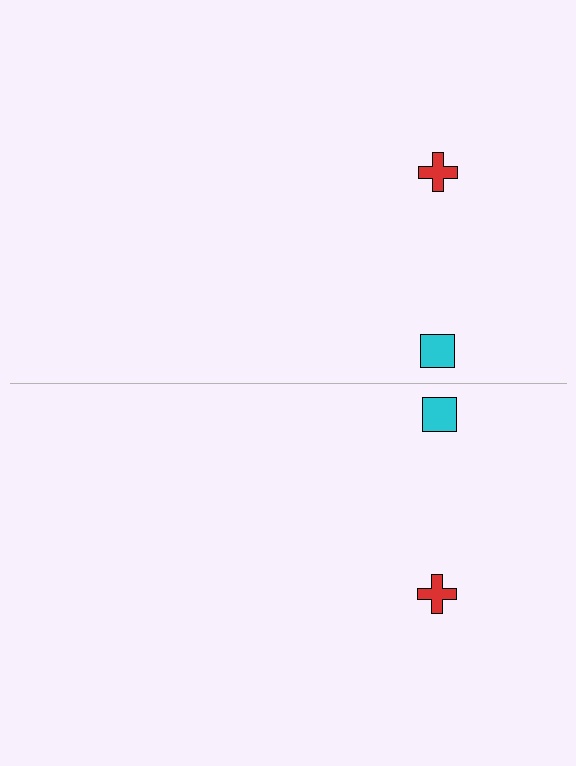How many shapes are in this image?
There are 4 shapes in this image.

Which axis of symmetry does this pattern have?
The pattern has a horizontal axis of symmetry running through the center of the image.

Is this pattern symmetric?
Yes, this pattern has bilateral (reflection) symmetry.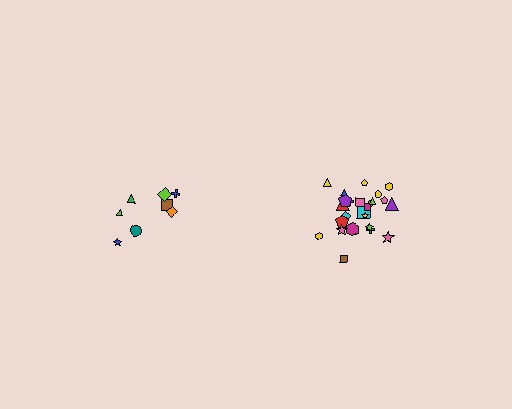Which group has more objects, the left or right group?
The right group.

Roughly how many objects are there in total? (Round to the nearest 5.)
Roughly 35 objects in total.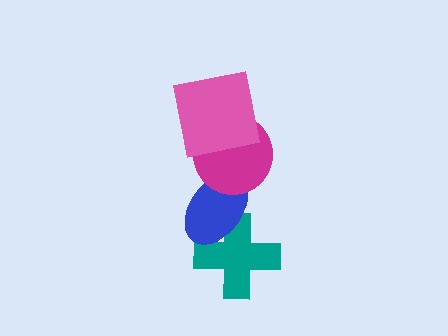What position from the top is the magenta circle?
The magenta circle is 2nd from the top.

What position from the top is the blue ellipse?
The blue ellipse is 3rd from the top.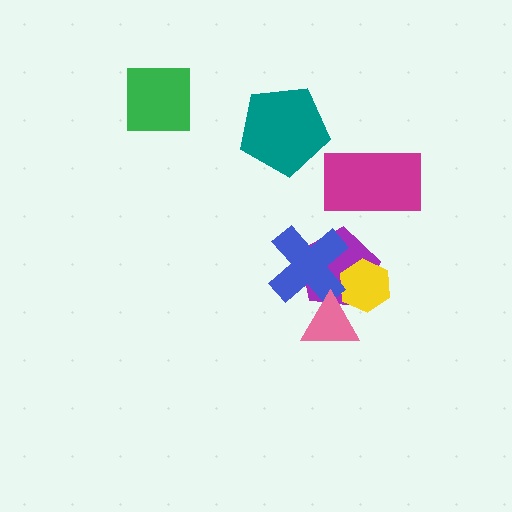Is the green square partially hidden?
No, no other shape covers it.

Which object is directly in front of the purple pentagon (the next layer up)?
The yellow hexagon is directly in front of the purple pentagon.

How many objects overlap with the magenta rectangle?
0 objects overlap with the magenta rectangle.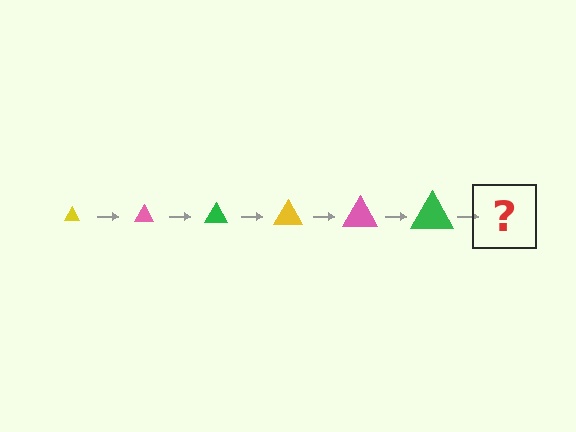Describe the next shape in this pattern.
It should be a yellow triangle, larger than the previous one.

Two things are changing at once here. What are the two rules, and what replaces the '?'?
The two rules are that the triangle grows larger each step and the color cycles through yellow, pink, and green. The '?' should be a yellow triangle, larger than the previous one.